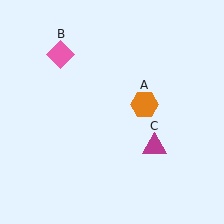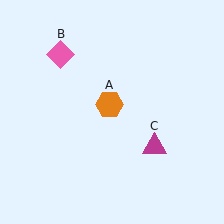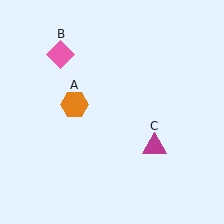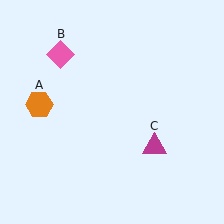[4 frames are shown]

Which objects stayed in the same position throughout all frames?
Pink diamond (object B) and magenta triangle (object C) remained stationary.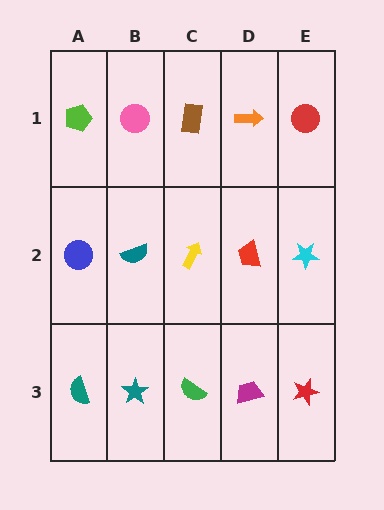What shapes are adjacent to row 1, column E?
A cyan star (row 2, column E), an orange arrow (row 1, column D).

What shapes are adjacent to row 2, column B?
A pink circle (row 1, column B), a teal star (row 3, column B), a blue circle (row 2, column A), a yellow arrow (row 2, column C).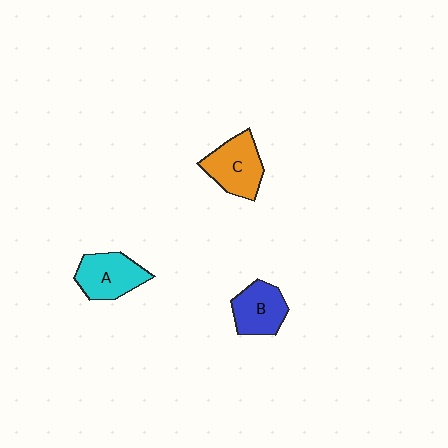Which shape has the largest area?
Shape C (orange).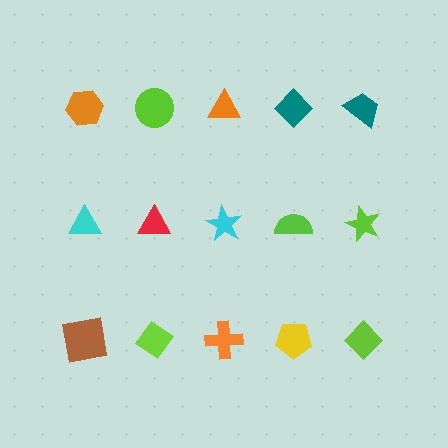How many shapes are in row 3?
5 shapes.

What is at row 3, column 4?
A yellow pentagon.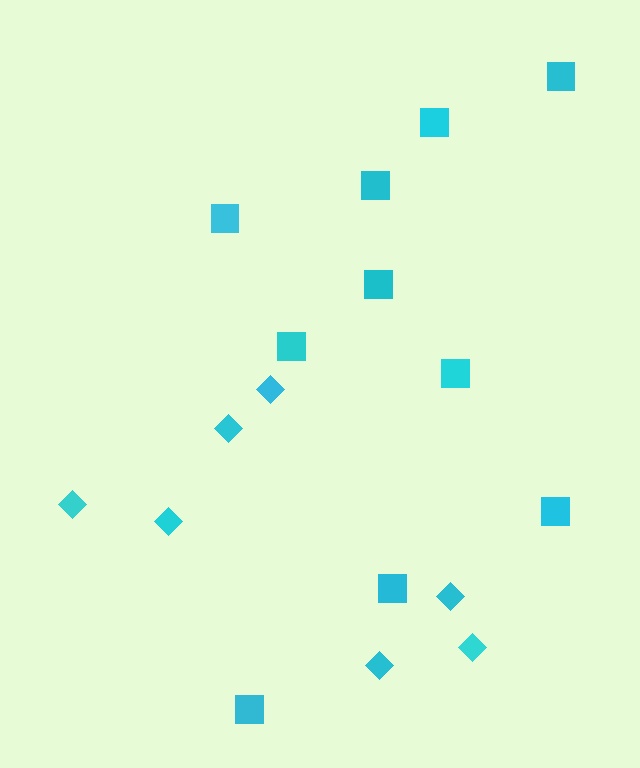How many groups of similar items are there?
There are 2 groups: one group of squares (10) and one group of diamonds (7).